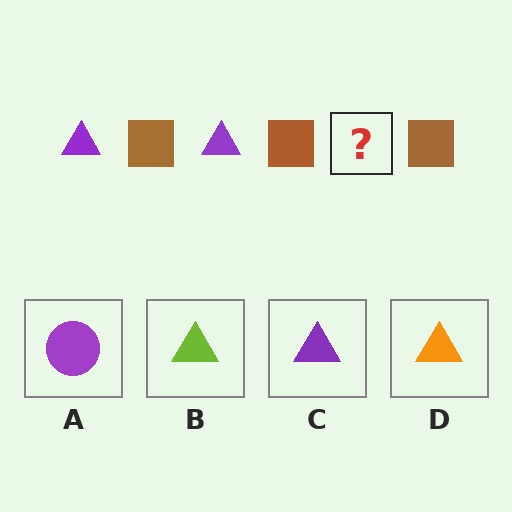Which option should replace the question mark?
Option C.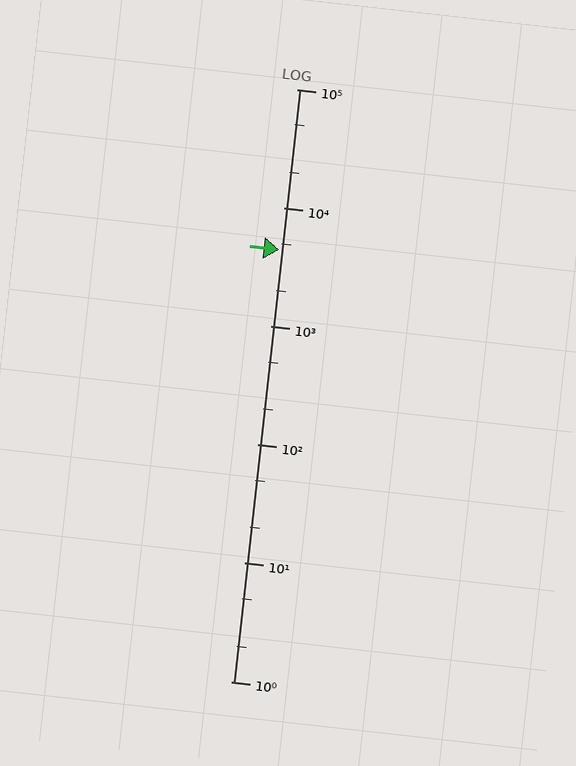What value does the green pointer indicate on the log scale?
The pointer indicates approximately 4400.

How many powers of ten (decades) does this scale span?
The scale spans 5 decades, from 1 to 100000.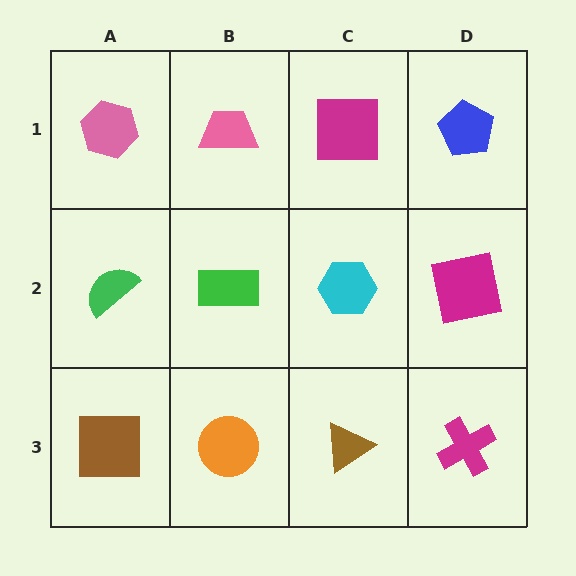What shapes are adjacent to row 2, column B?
A pink trapezoid (row 1, column B), an orange circle (row 3, column B), a green semicircle (row 2, column A), a cyan hexagon (row 2, column C).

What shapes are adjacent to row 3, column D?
A magenta square (row 2, column D), a brown triangle (row 3, column C).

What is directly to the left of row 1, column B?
A pink hexagon.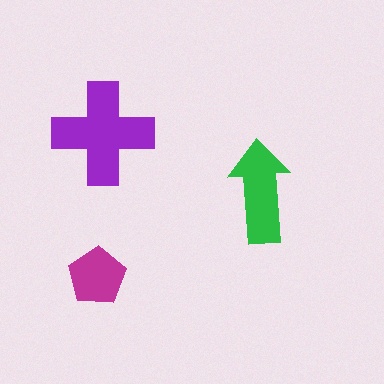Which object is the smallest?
The magenta pentagon.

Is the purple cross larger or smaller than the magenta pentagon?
Larger.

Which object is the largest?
The purple cross.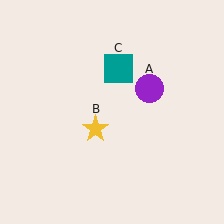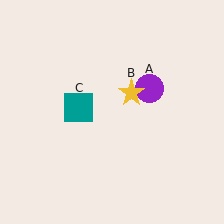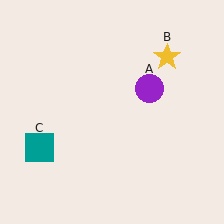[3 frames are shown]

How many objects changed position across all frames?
2 objects changed position: yellow star (object B), teal square (object C).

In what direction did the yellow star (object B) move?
The yellow star (object B) moved up and to the right.